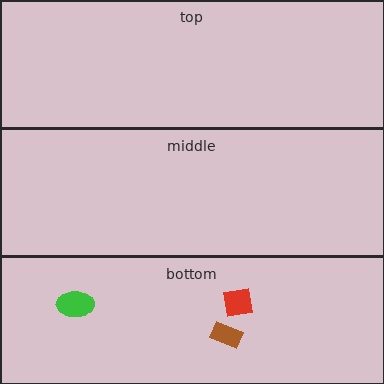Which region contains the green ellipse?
The bottom region.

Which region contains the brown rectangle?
The bottom region.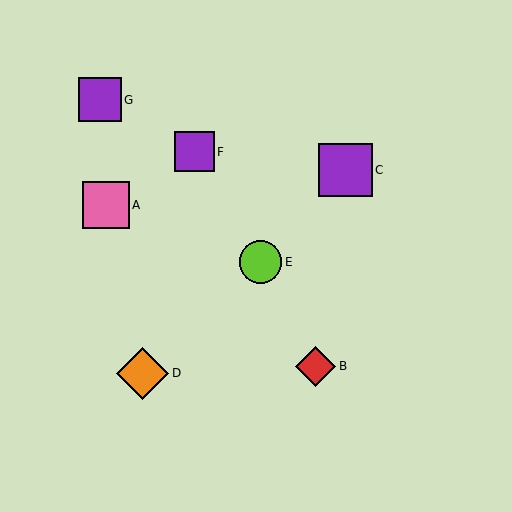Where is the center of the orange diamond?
The center of the orange diamond is at (143, 373).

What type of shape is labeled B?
Shape B is a red diamond.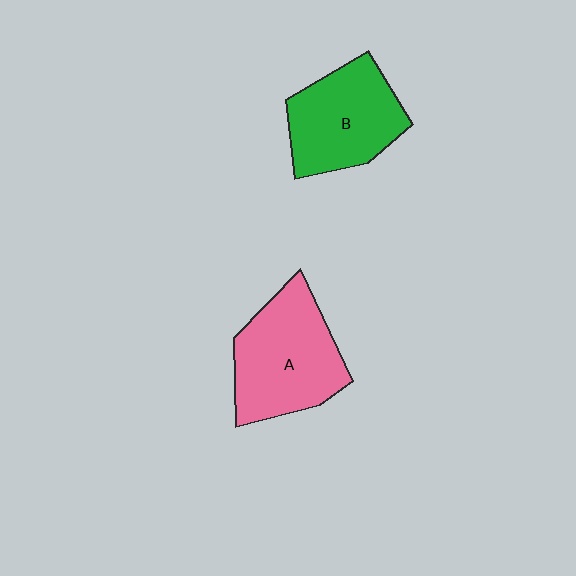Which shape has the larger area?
Shape A (pink).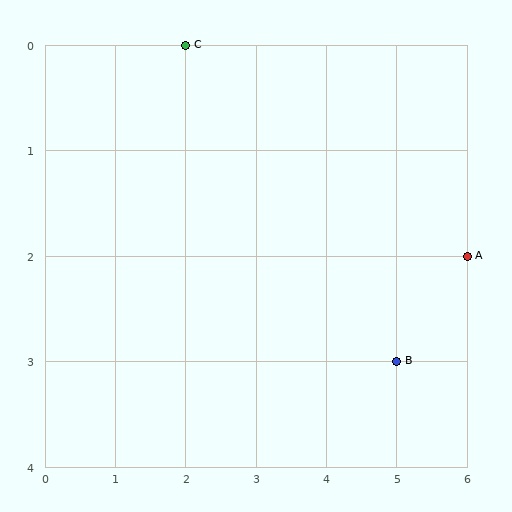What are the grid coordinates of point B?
Point B is at grid coordinates (5, 3).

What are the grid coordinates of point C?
Point C is at grid coordinates (2, 0).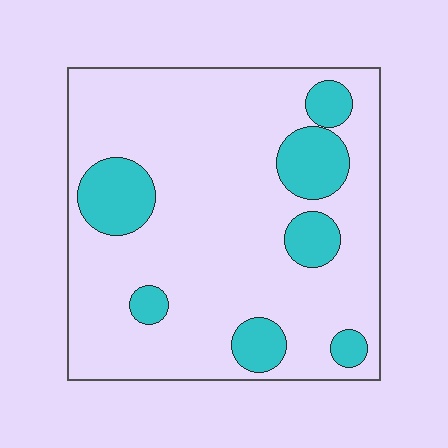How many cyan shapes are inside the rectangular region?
7.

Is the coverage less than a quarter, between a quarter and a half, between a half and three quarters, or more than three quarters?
Less than a quarter.